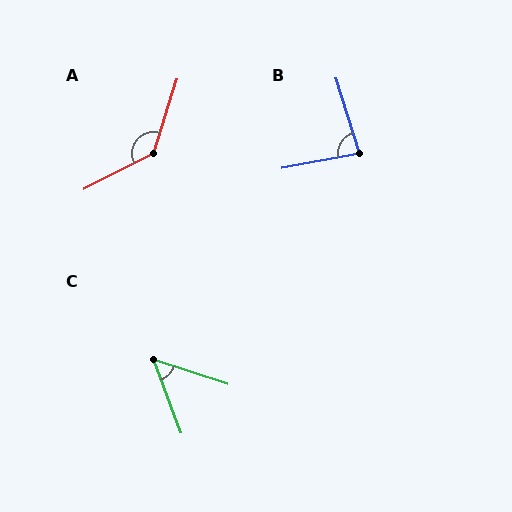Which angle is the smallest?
C, at approximately 51 degrees.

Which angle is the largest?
A, at approximately 135 degrees.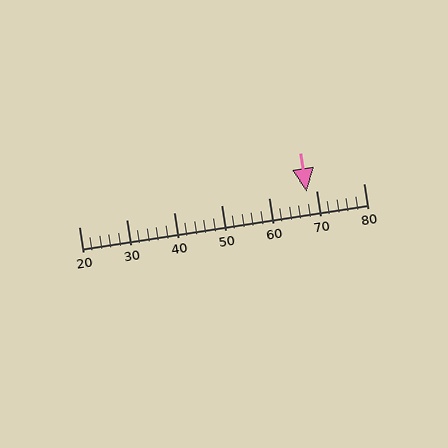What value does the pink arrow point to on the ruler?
The pink arrow points to approximately 68.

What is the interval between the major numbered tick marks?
The major tick marks are spaced 10 units apart.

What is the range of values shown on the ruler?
The ruler shows values from 20 to 80.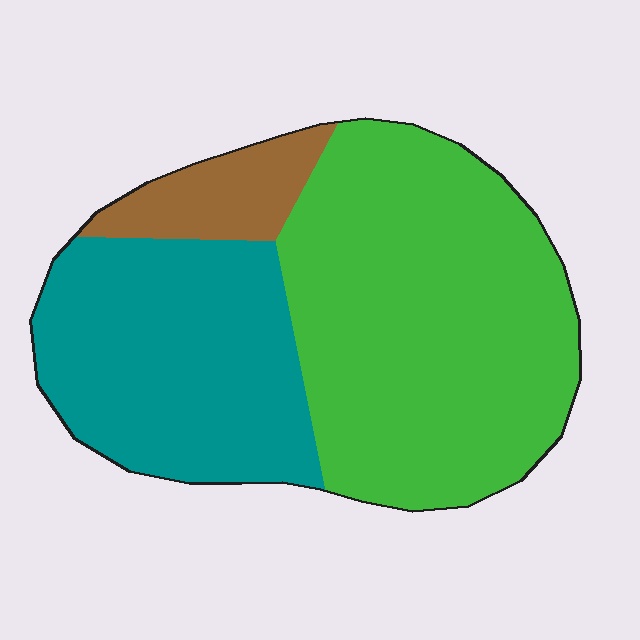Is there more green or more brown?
Green.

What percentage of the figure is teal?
Teal covers around 35% of the figure.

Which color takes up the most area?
Green, at roughly 55%.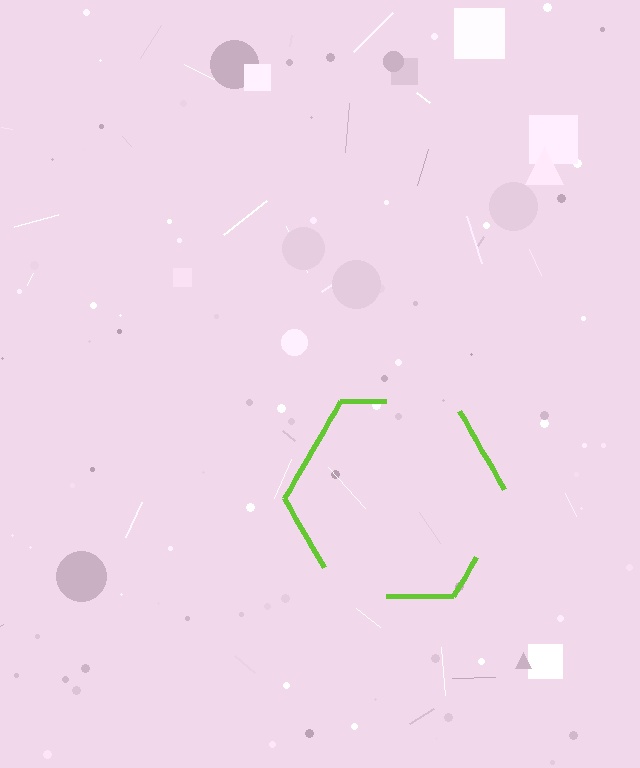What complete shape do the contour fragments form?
The contour fragments form a hexagon.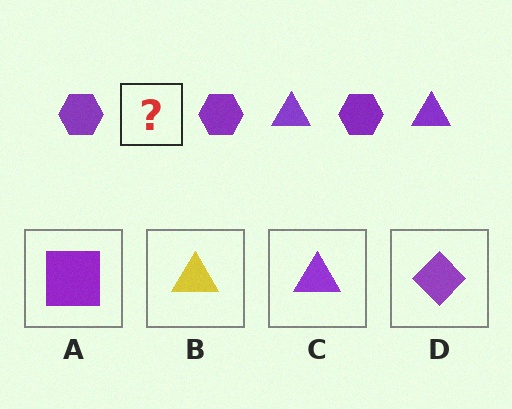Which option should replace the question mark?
Option C.